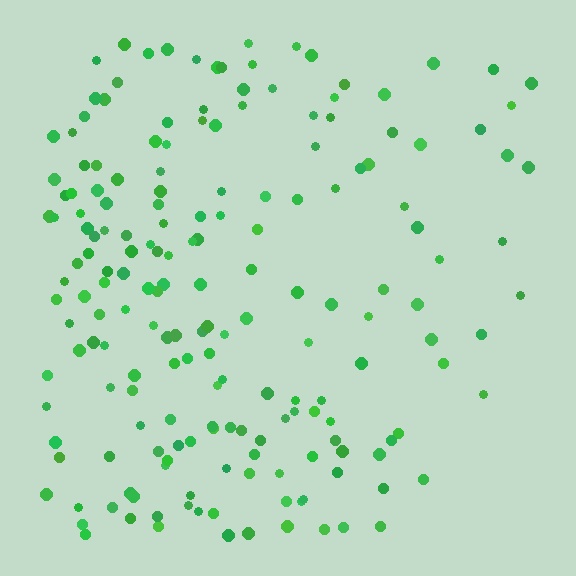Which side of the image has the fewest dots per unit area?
The right.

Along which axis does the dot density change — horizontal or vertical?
Horizontal.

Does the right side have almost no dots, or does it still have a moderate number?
Still a moderate number, just noticeably fewer than the left.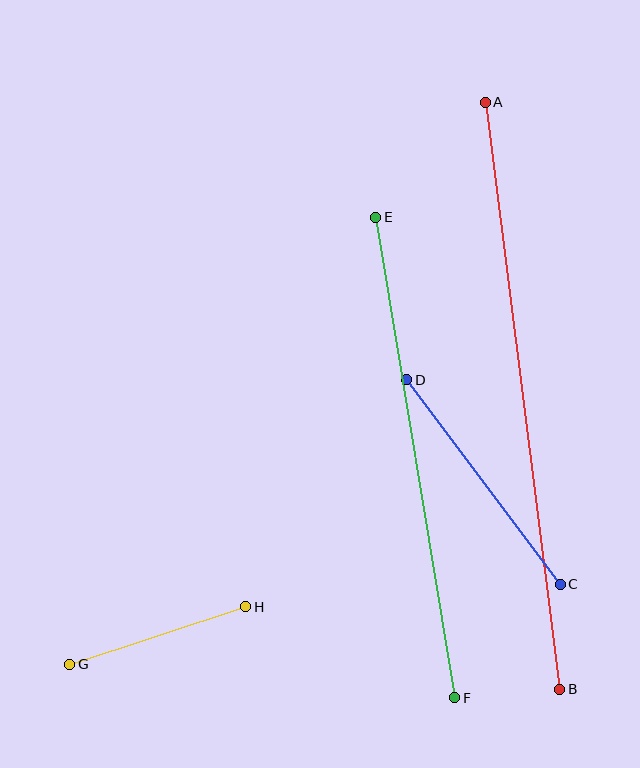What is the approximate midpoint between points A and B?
The midpoint is at approximately (523, 396) pixels.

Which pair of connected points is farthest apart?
Points A and B are farthest apart.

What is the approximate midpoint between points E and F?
The midpoint is at approximately (415, 458) pixels.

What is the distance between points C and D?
The distance is approximately 256 pixels.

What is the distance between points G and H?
The distance is approximately 185 pixels.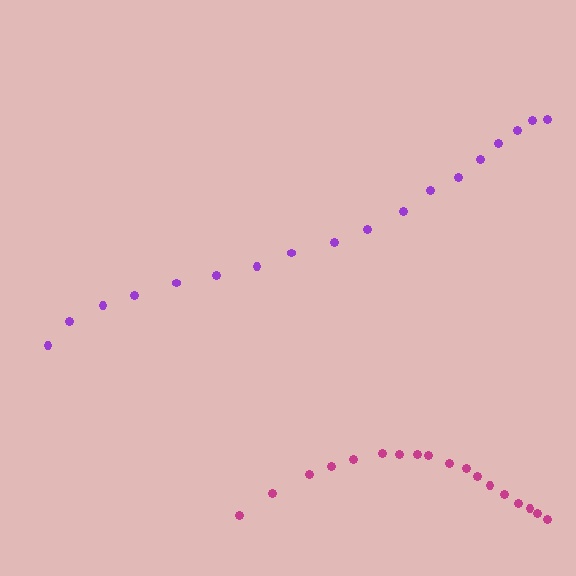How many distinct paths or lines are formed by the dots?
There are 2 distinct paths.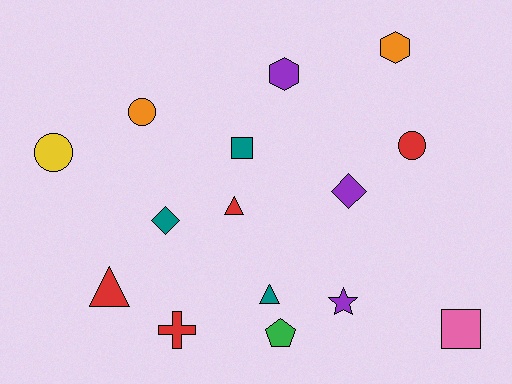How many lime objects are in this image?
There are no lime objects.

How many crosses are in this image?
There is 1 cross.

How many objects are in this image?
There are 15 objects.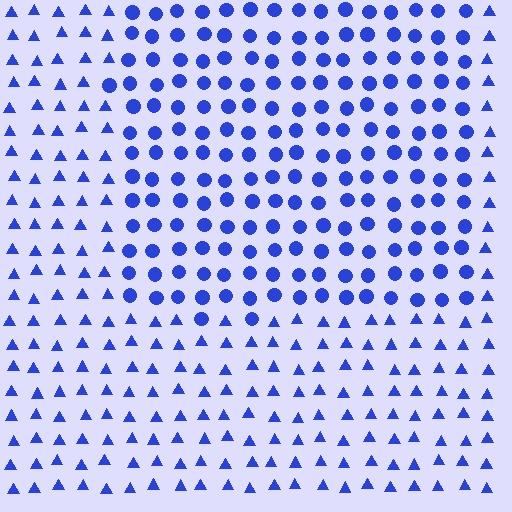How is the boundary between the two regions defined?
The boundary is defined by a change in element shape: circles inside vs. triangles outside. All elements share the same color and spacing.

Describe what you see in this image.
The image is filled with small blue elements arranged in a uniform grid. A rectangle-shaped region contains circles, while the surrounding area contains triangles. The boundary is defined purely by the change in element shape.